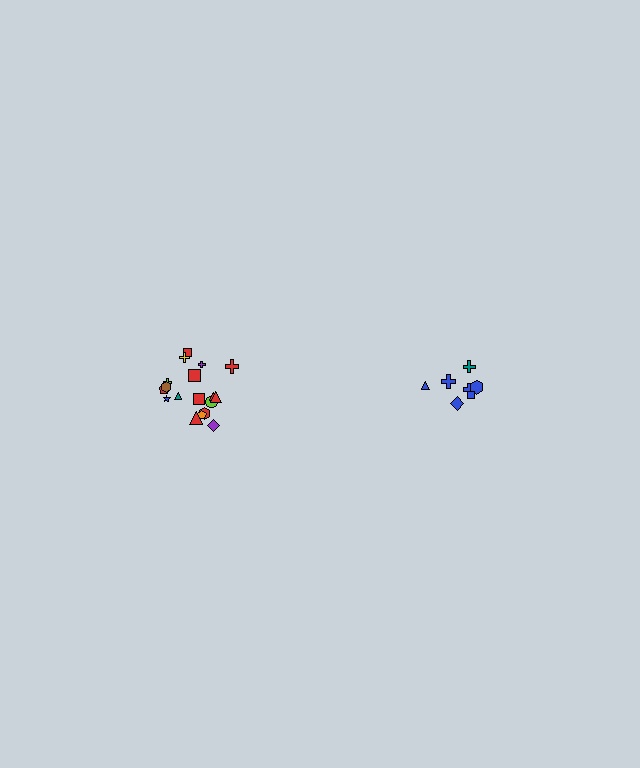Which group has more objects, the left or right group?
The left group.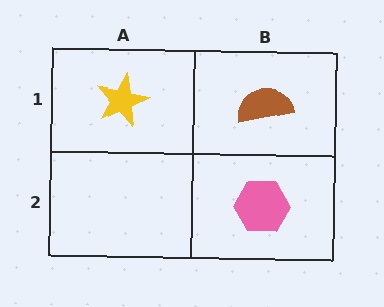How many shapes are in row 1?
2 shapes.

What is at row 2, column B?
A pink hexagon.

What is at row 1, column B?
A brown semicircle.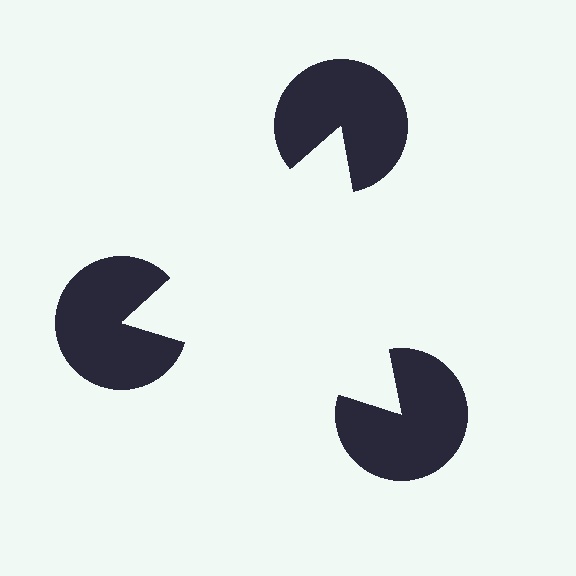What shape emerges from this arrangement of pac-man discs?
An illusory triangle — its edges are inferred from the aligned wedge cuts in the pac-man discs, not physically drawn.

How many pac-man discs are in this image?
There are 3 — one at each vertex of the illusory triangle.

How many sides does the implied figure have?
3 sides.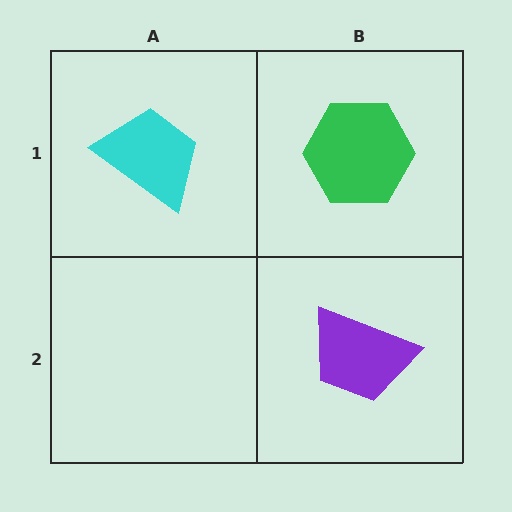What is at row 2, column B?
A purple trapezoid.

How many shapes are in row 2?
1 shape.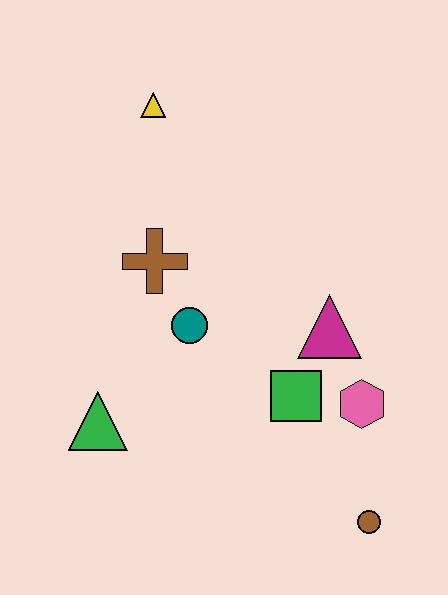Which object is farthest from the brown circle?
The yellow triangle is farthest from the brown circle.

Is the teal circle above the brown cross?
No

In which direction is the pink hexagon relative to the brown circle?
The pink hexagon is above the brown circle.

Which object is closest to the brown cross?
The teal circle is closest to the brown cross.